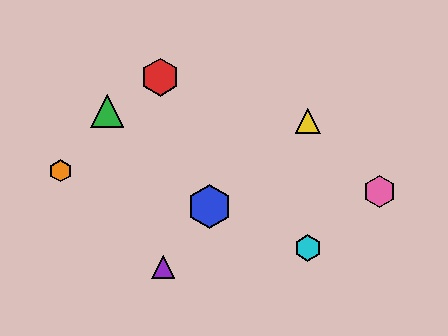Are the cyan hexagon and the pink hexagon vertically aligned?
No, the cyan hexagon is at x≈308 and the pink hexagon is at x≈379.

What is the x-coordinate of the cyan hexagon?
The cyan hexagon is at x≈308.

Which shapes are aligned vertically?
The yellow triangle, the cyan hexagon are aligned vertically.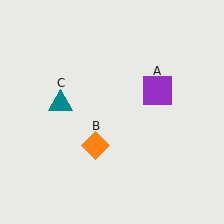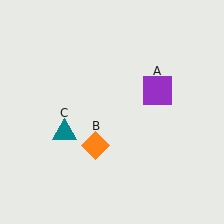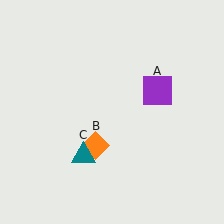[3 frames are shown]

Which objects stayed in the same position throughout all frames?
Purple square (object A) and orange diamond (object B) remained stationary.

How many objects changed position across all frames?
1 object changed position: teal triangle (object C).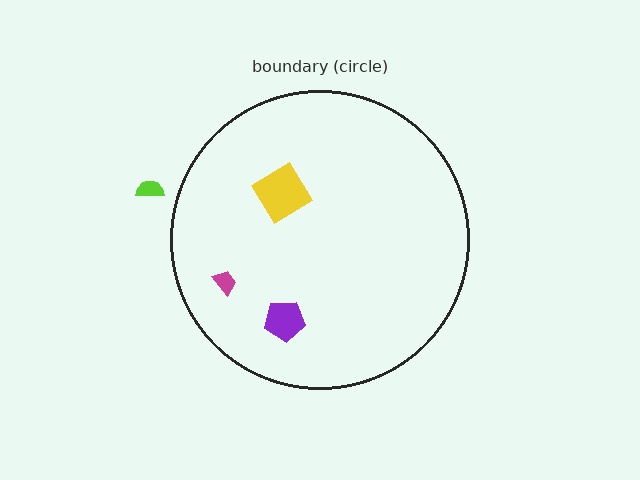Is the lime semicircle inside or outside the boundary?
Outside.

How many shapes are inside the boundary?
3 inside, 1 outside.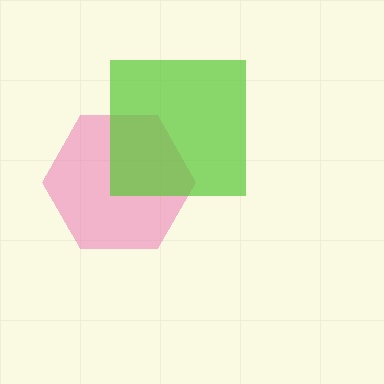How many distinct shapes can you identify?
There are 2 distinct shapes: a pink hexagon, a lime square.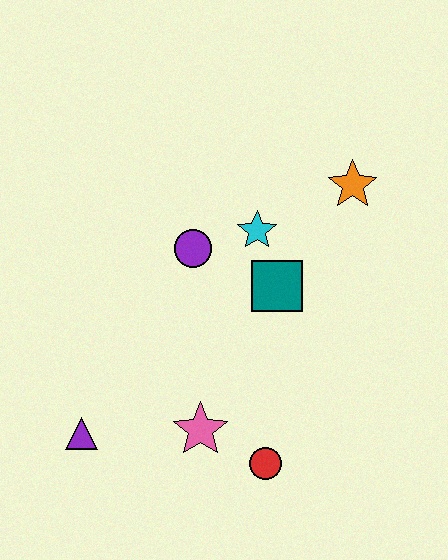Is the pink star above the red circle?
Yes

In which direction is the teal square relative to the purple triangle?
The teal square is to the right of the purple triangle.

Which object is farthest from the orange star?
The purple triangle is farthest from the orange star.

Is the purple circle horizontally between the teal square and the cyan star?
No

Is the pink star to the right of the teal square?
No